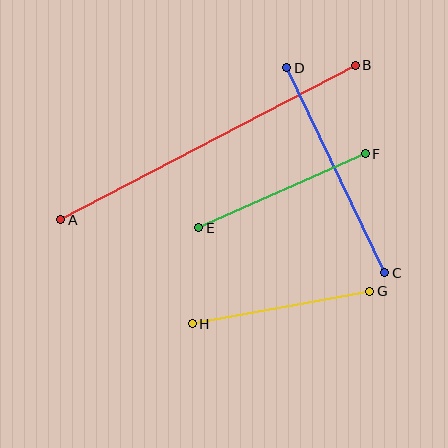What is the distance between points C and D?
The distance is approximately 227 pixels.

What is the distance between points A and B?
The distance is approximately 332 pixels.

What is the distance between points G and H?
The distance is approximately 180 pixels.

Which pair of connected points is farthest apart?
Points A and B are farthest apart.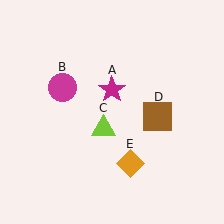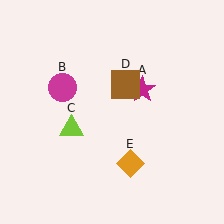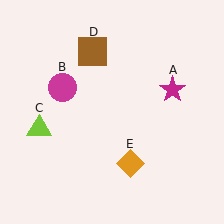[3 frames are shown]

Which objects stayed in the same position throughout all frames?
Magenta circle (object B) and orange diamond (object E) remained stationary.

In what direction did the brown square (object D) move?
The brown square (object D) moved up and to the left.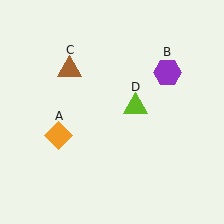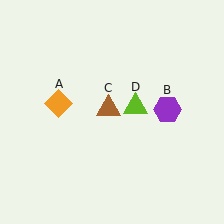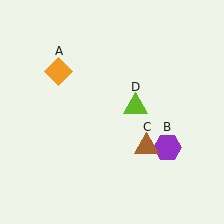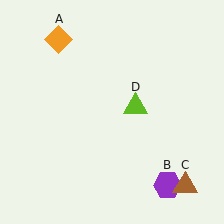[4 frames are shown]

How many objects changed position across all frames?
3 objects changed position: orange diamond (object A), purple hexagon (object B), brown triangle (object C).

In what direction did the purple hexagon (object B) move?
The purple hexagon (object B) moved down.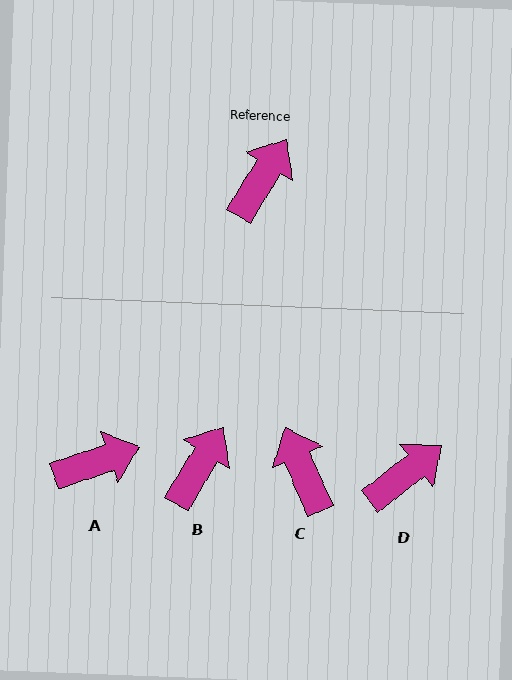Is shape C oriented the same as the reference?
No, it is off by about 55 degrees.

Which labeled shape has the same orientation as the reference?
B.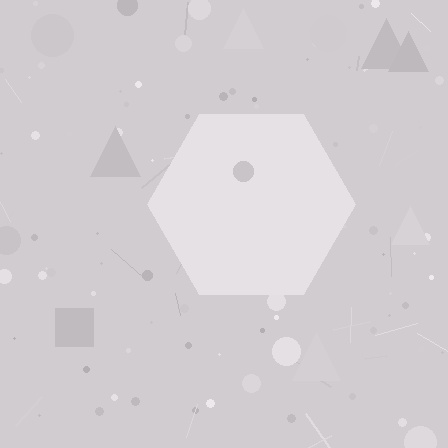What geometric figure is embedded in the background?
A hexagon is embedded in the background.